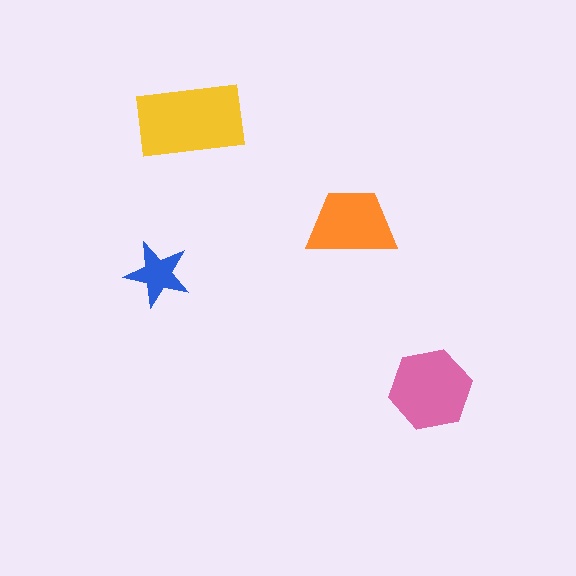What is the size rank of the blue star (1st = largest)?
4th.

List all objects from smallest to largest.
The blue star, the orange trapezoid, the pink hexagon, the yellow rectangle.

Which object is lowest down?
The pink hexagon is bottommost.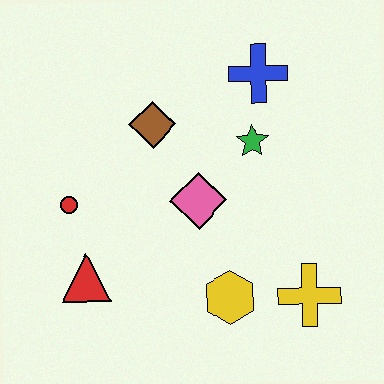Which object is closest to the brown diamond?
The pink diamond is closest to the brown diamond.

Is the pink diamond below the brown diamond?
Yes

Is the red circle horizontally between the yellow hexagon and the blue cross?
No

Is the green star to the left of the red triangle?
No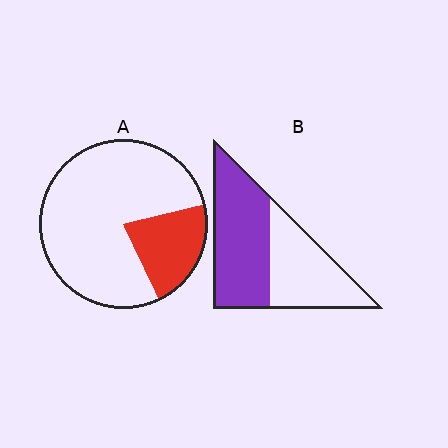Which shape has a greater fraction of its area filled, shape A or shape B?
Shape B.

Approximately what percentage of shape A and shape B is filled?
A is approximately 20% and B is approximately 55%.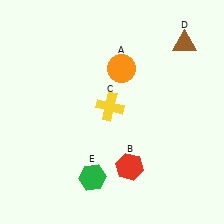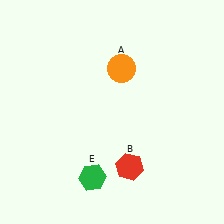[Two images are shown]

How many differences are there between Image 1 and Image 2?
There are 2 differences between the two images.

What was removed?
The brown triangle (D), the yellow cross (C) were removed in Image 2.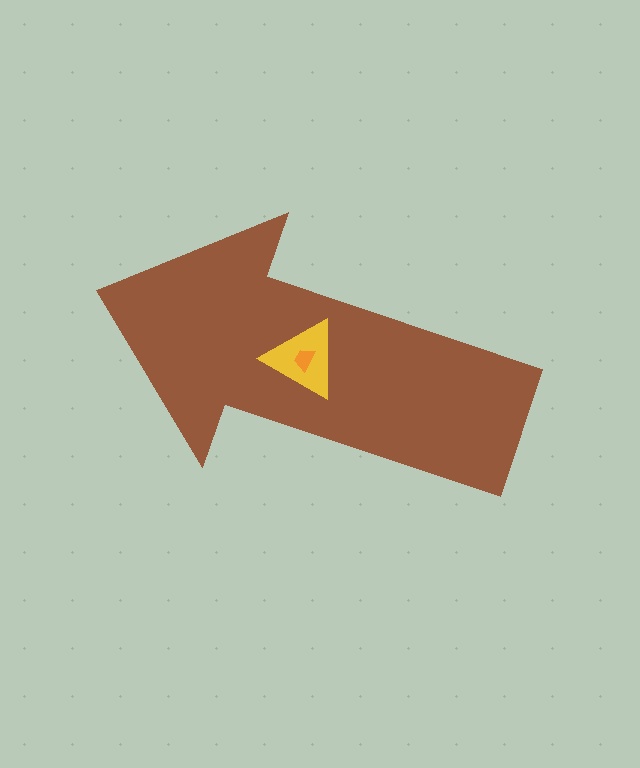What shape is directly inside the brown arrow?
The yellow triangle.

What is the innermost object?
The orange trapezoid.